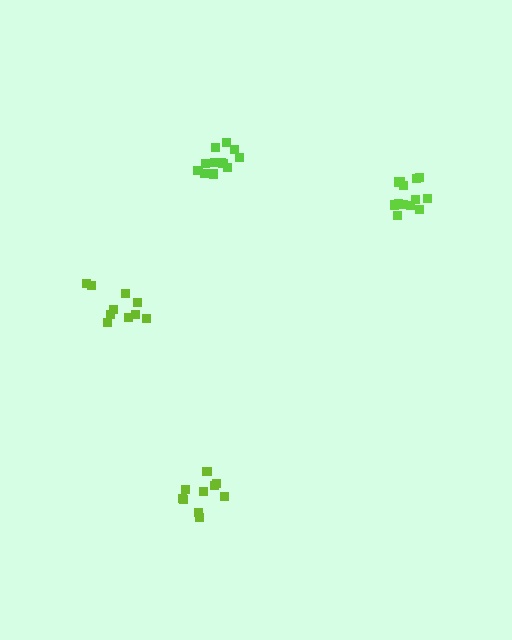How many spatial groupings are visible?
There are 4 spatial groupings.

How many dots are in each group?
Group 1: 10 dots, Group 2: 12 dots, Group 3: 10 dots, Group 4: 13 dots (45 total).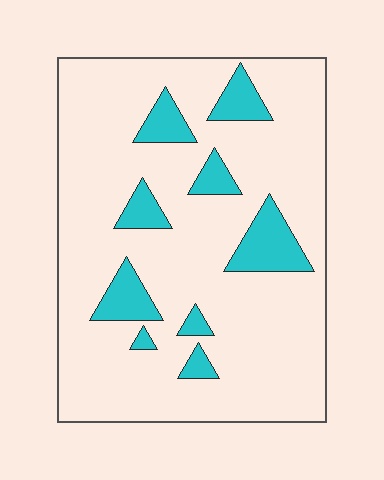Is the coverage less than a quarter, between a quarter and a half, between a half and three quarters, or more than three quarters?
Less than a quarter.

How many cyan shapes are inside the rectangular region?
9.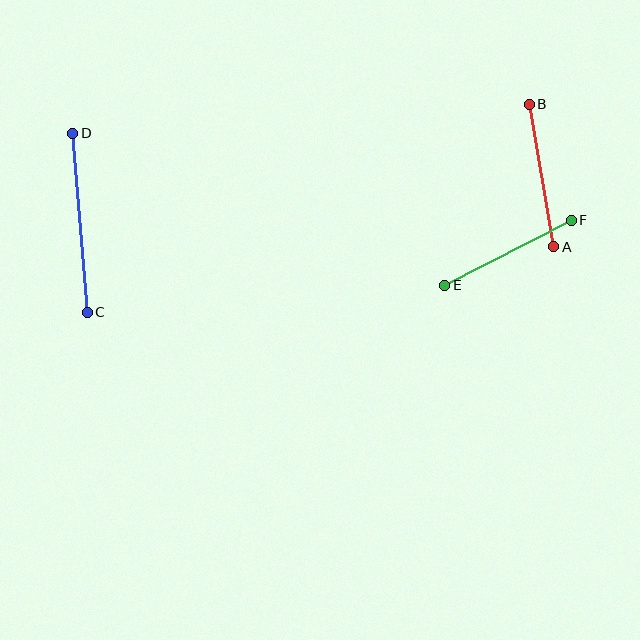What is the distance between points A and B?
The distance is approximately 145 pixels.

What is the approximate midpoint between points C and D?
The midpoint is at approximately (80, 223) pixels.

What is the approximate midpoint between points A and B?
The midpoint is at approximately (541, 175) pixels.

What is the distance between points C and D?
The distance is approximately 180 pixels.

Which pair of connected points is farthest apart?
Points C and D are farthest apart.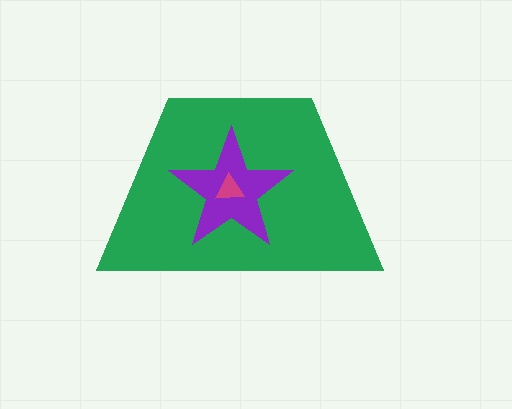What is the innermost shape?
The magenta triangle.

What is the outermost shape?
The green trapezoid.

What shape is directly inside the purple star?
The magenta triangle.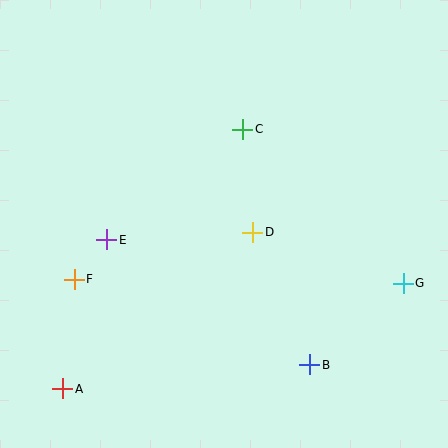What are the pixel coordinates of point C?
Point C is at (243, 129).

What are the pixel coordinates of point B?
Point B is at (310, 365).